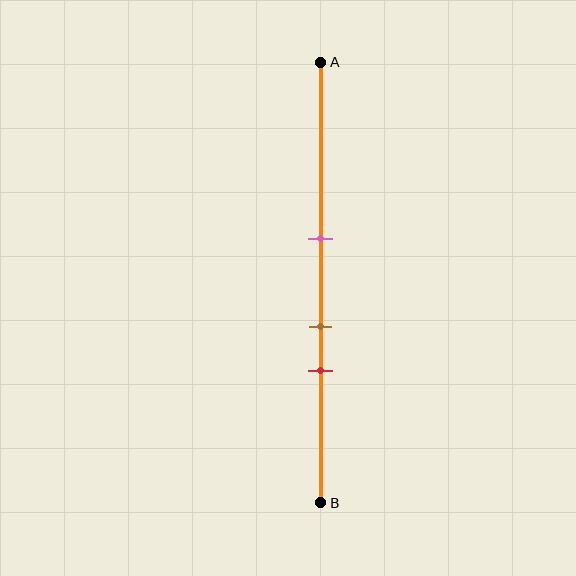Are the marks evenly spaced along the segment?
Yes, the marks are approximately evenly spaced.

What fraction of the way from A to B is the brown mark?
The brown mark is approximately 60% (0.6) of the way from A to B.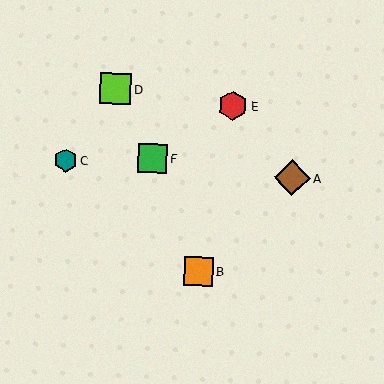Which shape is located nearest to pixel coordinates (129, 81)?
The lime square (labeled D) at (115, 89) is nearest to that location.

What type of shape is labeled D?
Shape D is a lime square.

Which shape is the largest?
The brown diamond (labeled A) is the largest.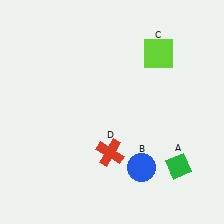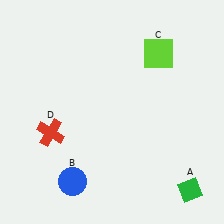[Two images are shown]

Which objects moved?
The objects that moved are: the green diamond (A), the blue circle (B), the red cross (D).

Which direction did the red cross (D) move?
The red cross (D) moved left.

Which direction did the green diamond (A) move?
The green diamond (A) moved down.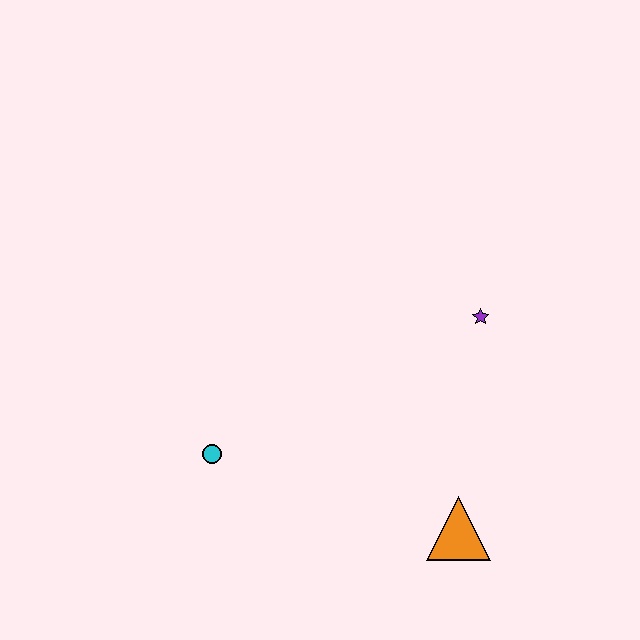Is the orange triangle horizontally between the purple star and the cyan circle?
Yes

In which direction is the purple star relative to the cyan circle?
The purple star is to the right of the cyan circle.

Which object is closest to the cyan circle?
The orange triangle is closest to the cyan circle.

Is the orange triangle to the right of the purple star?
No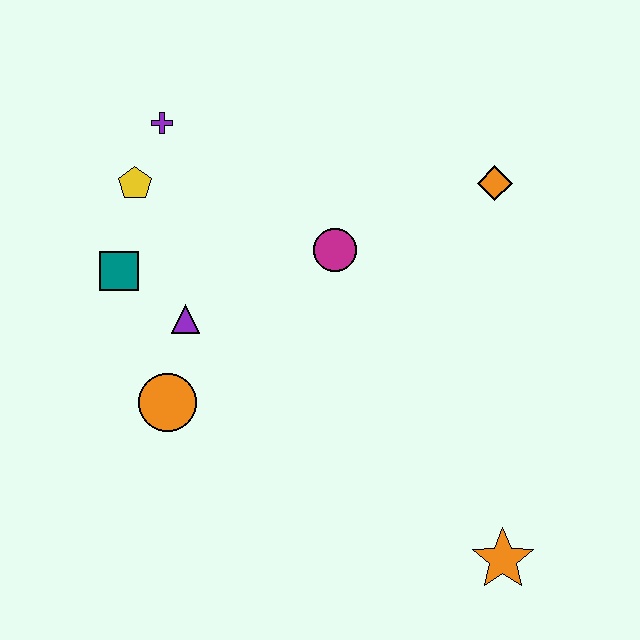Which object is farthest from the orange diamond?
The orange circle is farthest from the orange diamond.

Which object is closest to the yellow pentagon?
The purple cross is closest to the yellow pentagon.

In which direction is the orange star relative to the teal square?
The orange star is to the right of the teal square.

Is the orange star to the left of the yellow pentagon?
No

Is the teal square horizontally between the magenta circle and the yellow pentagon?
No